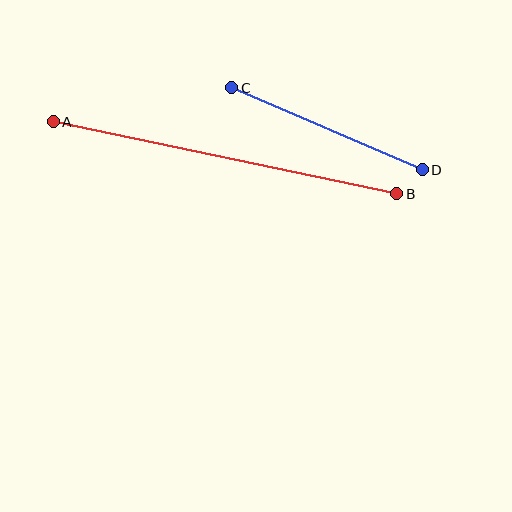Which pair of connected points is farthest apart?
Points A and B are farthest apart.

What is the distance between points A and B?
The distance is approximately 351 pixels.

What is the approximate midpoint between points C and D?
The midpoint is at approximately (327, 129) pixels.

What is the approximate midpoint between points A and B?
The midpoint is at approximately (225, 158) pixels.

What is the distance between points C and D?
The distance is approximately 208 pixels.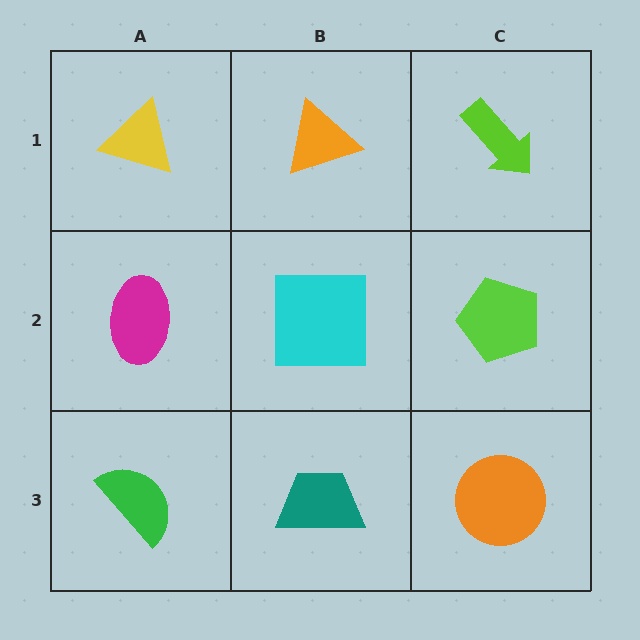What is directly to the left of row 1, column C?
An orange triangle.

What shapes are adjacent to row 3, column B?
A cyan square (row 2, column B), a green semicircle (row 3, column A), an orange circle (row 3, column C).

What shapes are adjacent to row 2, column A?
A yellow triangle (row 1, column A), a green semicircle (row 3, column A), a cyan square (row 2, column B).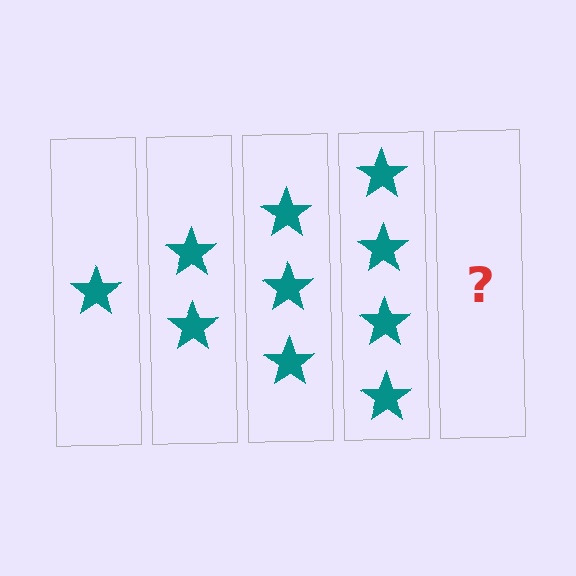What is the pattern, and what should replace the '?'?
The pattern is that each step adds one more star. The '?' should be 5 stars.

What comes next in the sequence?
The next element should be 5 stars.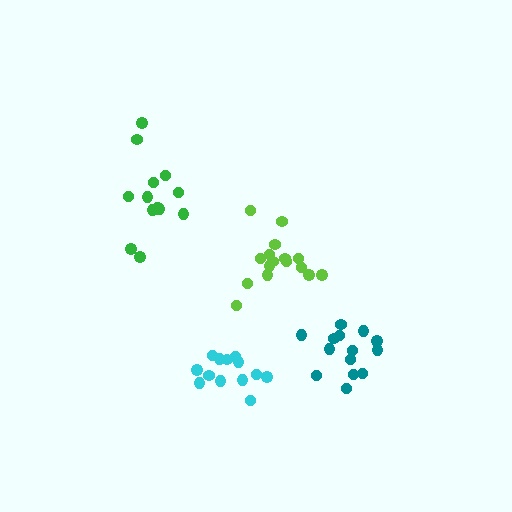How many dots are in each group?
Group 1: 16 dots, Group 2: 13 dots, Group 3: 14 dots, Group 4: 14 dots (57 total).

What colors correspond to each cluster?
The clusters are colored: lime, cyan, green, teal.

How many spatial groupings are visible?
There are 4 spatial groupings.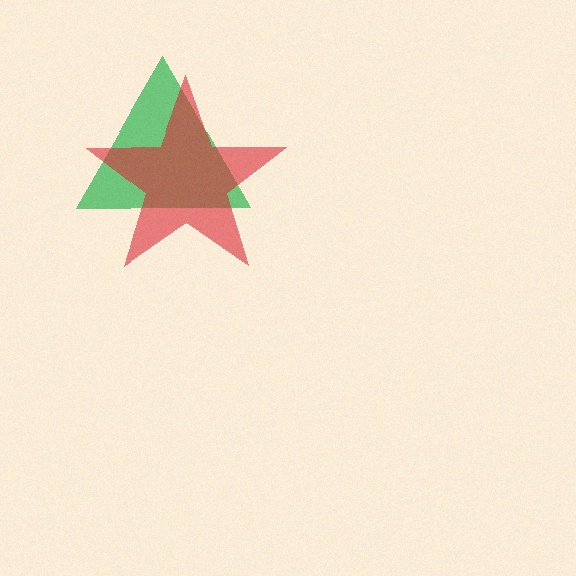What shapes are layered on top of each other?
The layered shapes are: a green triangle, a red star.